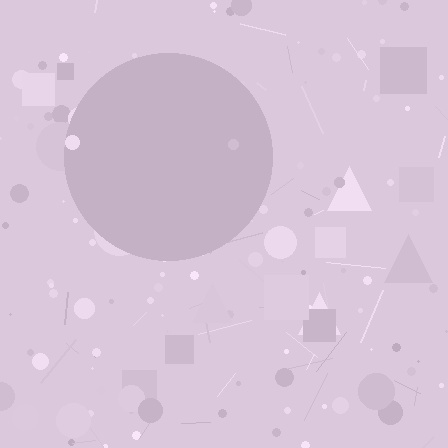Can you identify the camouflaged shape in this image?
The camouflaged shape is a circle.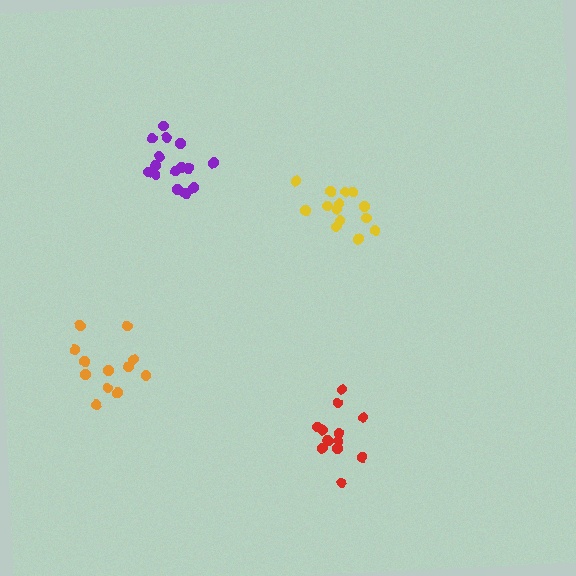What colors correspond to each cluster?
The clusters are colored: orange, red, yellow, purple.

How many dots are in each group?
Group 1: 12 dots, Group 2: 12 dots, Group 3: 15 dots, Group 4: 15 dots (54 total).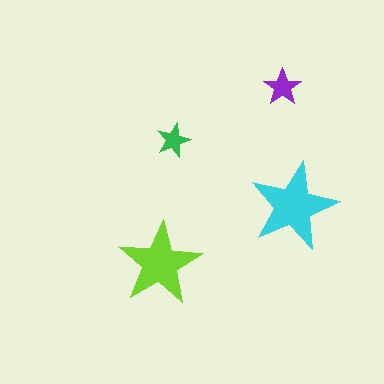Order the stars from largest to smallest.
the cyan one, the lime one, the purple one, the green one.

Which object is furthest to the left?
The lime star is leftmost.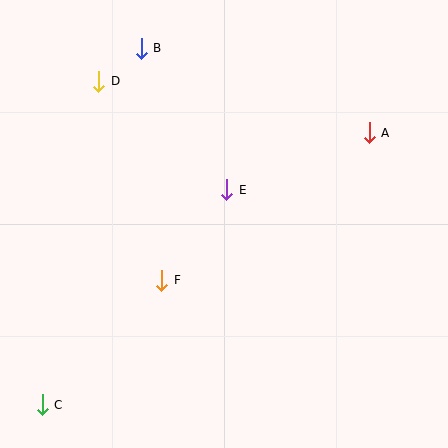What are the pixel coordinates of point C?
Point C is at (42, 405).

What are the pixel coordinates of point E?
Point E is at (227, 190).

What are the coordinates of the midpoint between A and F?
The midpoint between A and F is at (266, 207).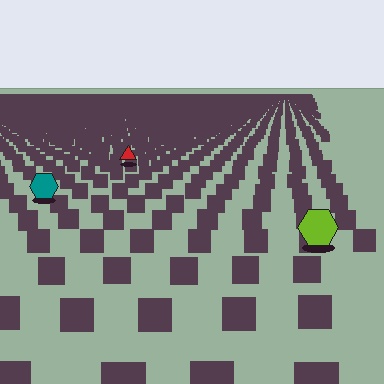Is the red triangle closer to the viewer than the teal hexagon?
No. The teal hexagon is closer — you can tell from the texture gradient: the ground texture is coarser near it.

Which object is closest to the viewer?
The lime hexagon is closest. The texture marks near it are larger and more spread out.